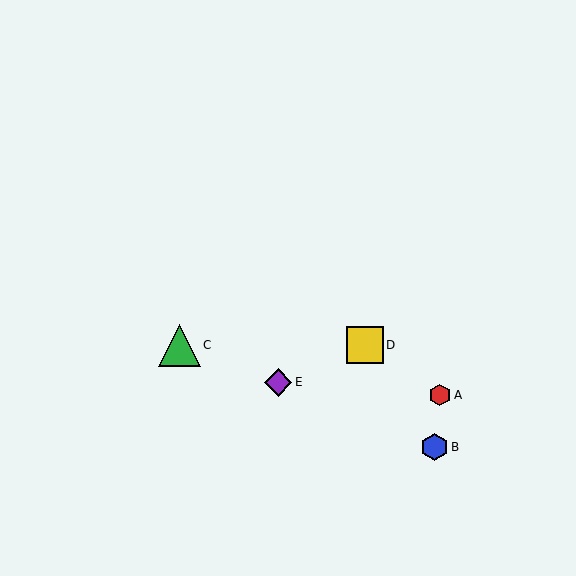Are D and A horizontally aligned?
No, D is at y≈345 and A is at y≈395.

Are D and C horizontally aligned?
Yes, both are at y≈345.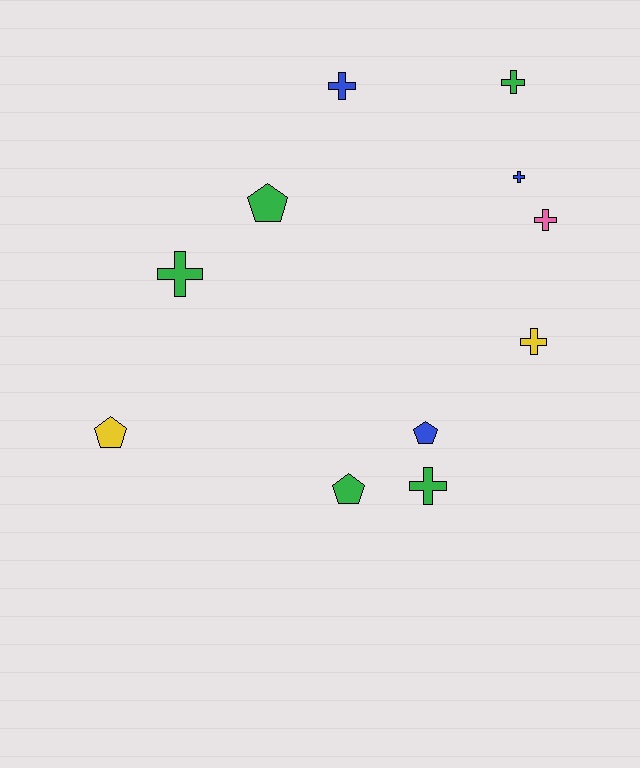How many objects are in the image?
There are 11 objects.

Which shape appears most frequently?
Cross, with 7 objects.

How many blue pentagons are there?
There is 1 blue pentagon.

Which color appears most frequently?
Green, with 5 objects.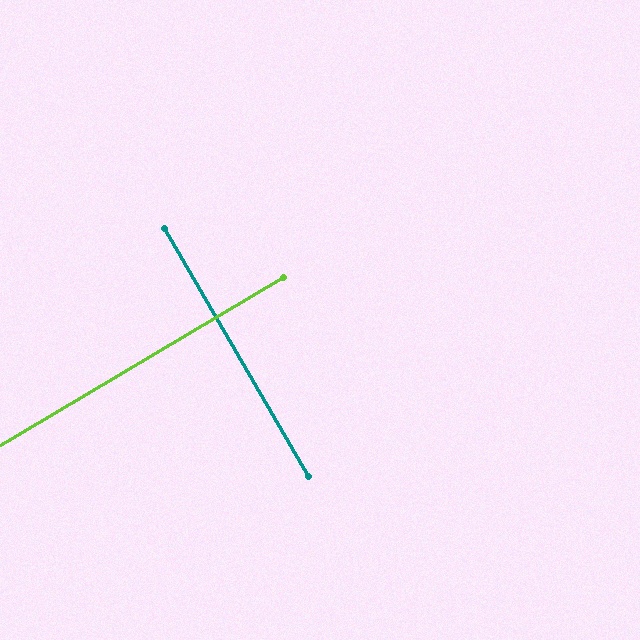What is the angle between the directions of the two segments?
Approximately 90 degrees.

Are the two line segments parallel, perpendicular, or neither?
Perpendicular — they meet at approximately 90°.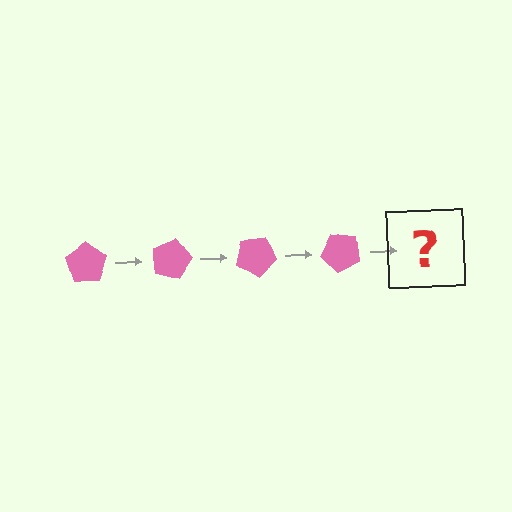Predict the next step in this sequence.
The next step is a pink pentagon rotated 60 degrees.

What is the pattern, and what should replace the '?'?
The pattern is that the pentagon rotates 15 degrees each step. The '?' should be a pink pentagon rotated 60 degrees.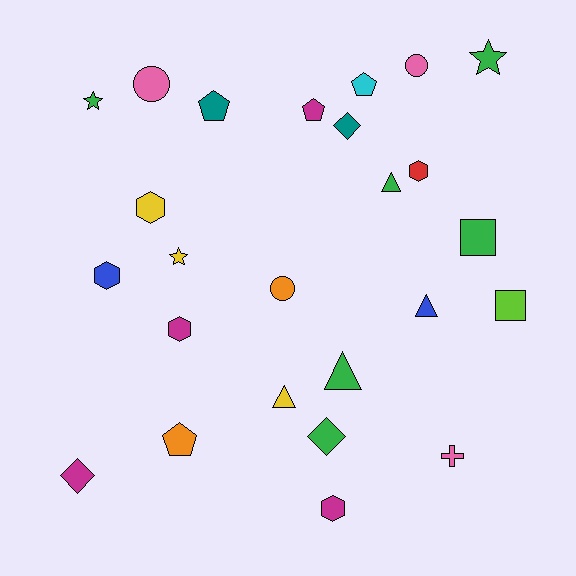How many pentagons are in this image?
There are 4 pentagons.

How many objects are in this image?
There are 25 objects.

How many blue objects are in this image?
There are 2 blue objects.